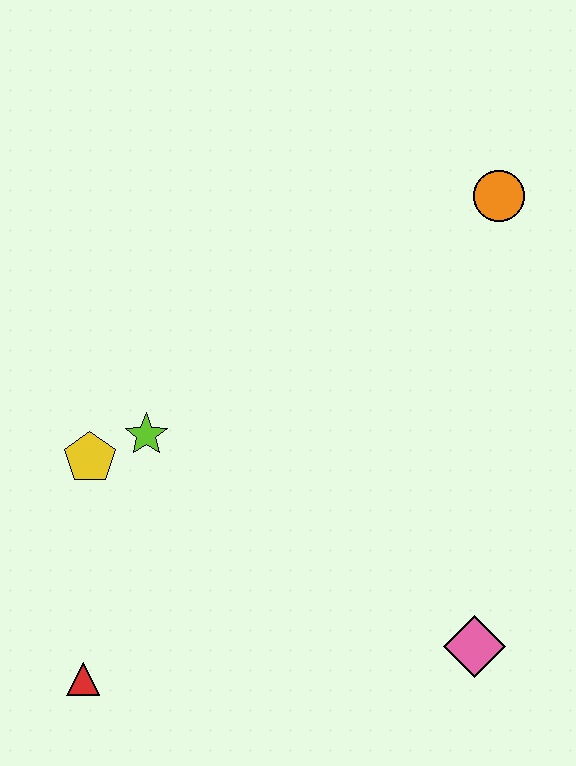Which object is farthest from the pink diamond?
The orange circle is farthest from the pink diamond.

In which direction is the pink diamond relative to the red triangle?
The pink diamond is to the right of the red triangle.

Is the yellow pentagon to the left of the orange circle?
Yes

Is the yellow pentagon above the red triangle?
Yes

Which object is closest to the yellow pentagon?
The lime star is closest to the yellow pentagon.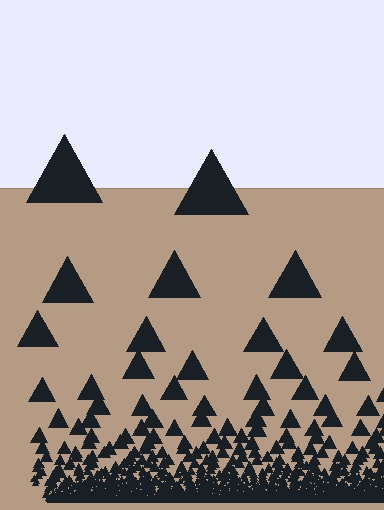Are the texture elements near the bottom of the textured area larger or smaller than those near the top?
Smaller. The gradient is inverted — elements near the bottom are smaller and denser.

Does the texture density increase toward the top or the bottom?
Density increases toward the bottom.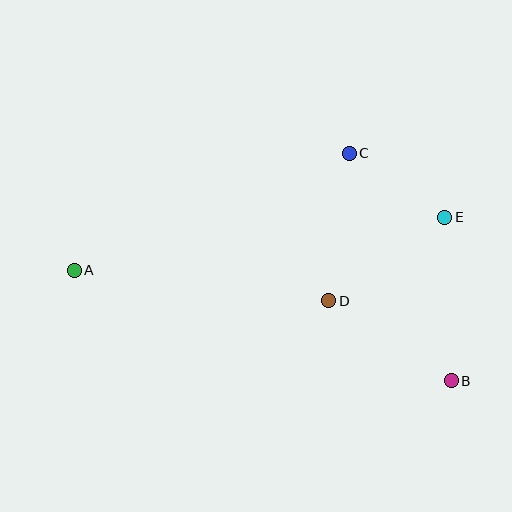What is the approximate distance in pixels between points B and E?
The distance between B and E is approximately 164 pixels.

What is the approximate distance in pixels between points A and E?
The distance between A and E is approximately 375 pixels.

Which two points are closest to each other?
Points C and E are closest to each other.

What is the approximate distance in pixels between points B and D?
The distance between B and D is approximately 146 pixels.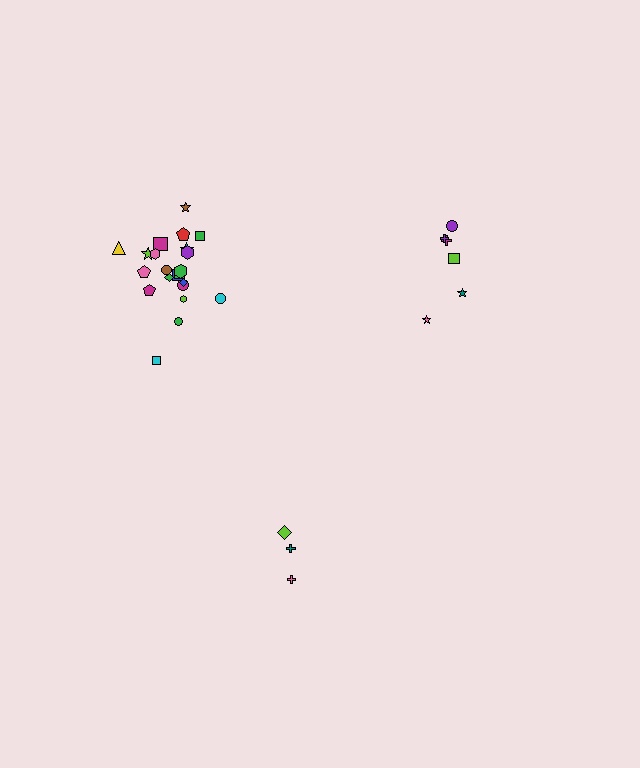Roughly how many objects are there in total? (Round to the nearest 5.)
Roughly 30 objects in total.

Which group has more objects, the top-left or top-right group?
The top-left group.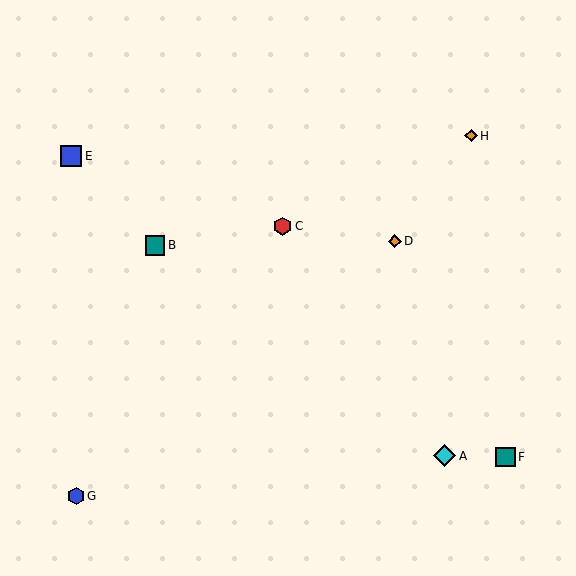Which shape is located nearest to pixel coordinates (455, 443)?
The cyan diamond (labeled A) at (444, 456) is nearest to that location.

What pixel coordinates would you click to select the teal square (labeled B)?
Click at (155, 245) to select the teal square B.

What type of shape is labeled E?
Shape E is a blue square.